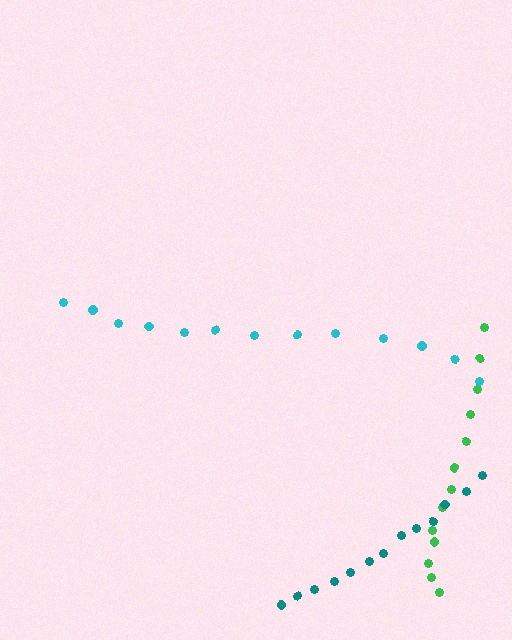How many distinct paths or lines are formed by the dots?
There are 3 distinct paths.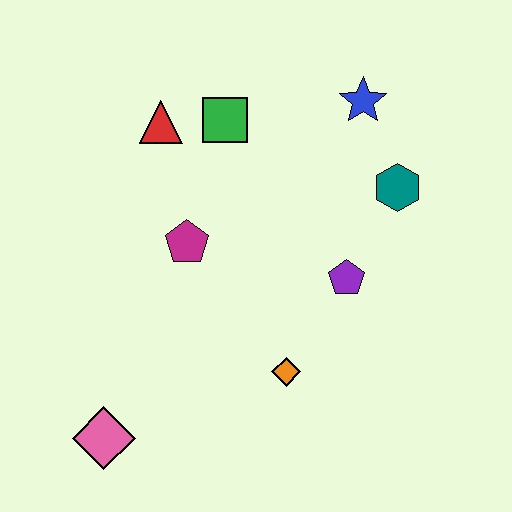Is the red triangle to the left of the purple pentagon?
Yes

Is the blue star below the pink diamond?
No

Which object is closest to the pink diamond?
The orange diamond is closest to the pink diamond.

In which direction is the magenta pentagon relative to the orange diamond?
The magenta pentagon is above the orange diamond.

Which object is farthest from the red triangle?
The pink diamond is farthest from the red triangle.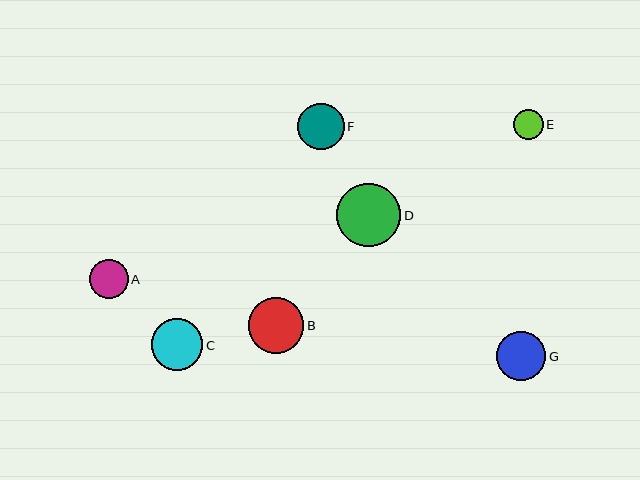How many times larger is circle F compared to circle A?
Circle F is approximately 1.2 times the size of circle A.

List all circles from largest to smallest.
From largest to smallest: D, B, C, G, F, A, E.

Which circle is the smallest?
Circle E is the smallest with a size of approximately 30 pixels.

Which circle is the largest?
Circle D is the largest with a size of approximately 64 pixels.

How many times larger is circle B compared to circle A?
Circle B is approximately 1.4 times the size of circle A.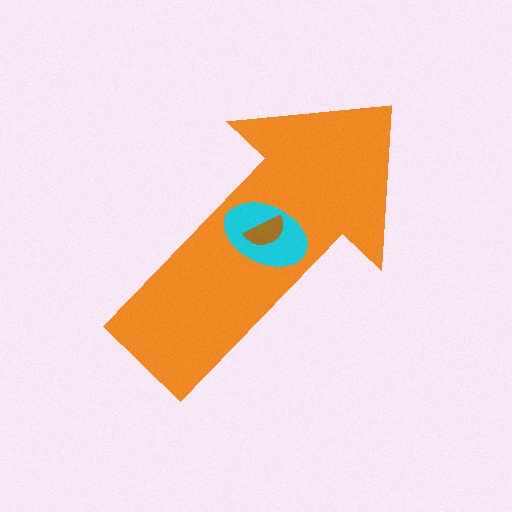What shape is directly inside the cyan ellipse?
The brown semicircle.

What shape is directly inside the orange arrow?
The cyan ellipse.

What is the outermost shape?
The orange arrow.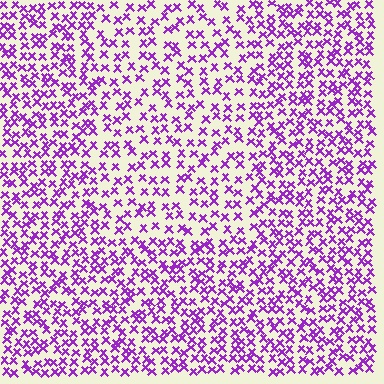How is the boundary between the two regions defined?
The boundary is defined by a change in element density (approximately 1.6x ratio). All elements are the same color, size, and shape.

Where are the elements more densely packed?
The elements are more densely packed outside the rectangle boundary.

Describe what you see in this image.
The image contains small purple elements arranged at two different densities. A rectangle-shaped region is visible where the elements are less densely packed than the surrounding area.